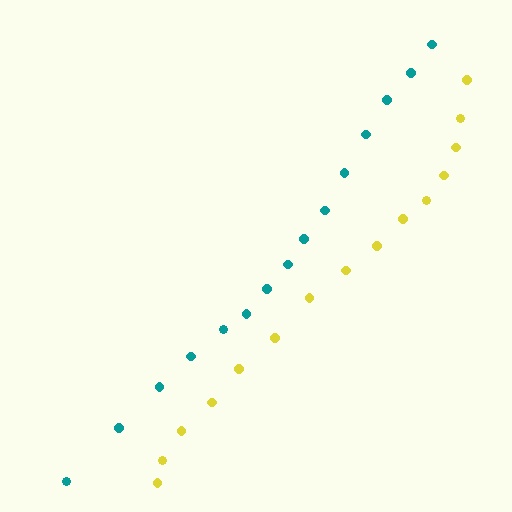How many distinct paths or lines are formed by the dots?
There are 2 distinct paths.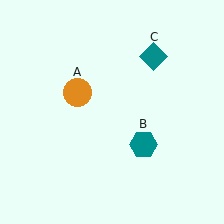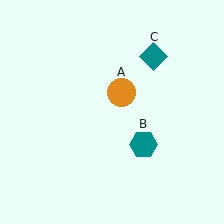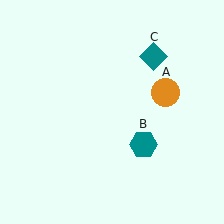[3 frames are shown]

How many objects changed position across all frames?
1 object changed position: orange circle (object A).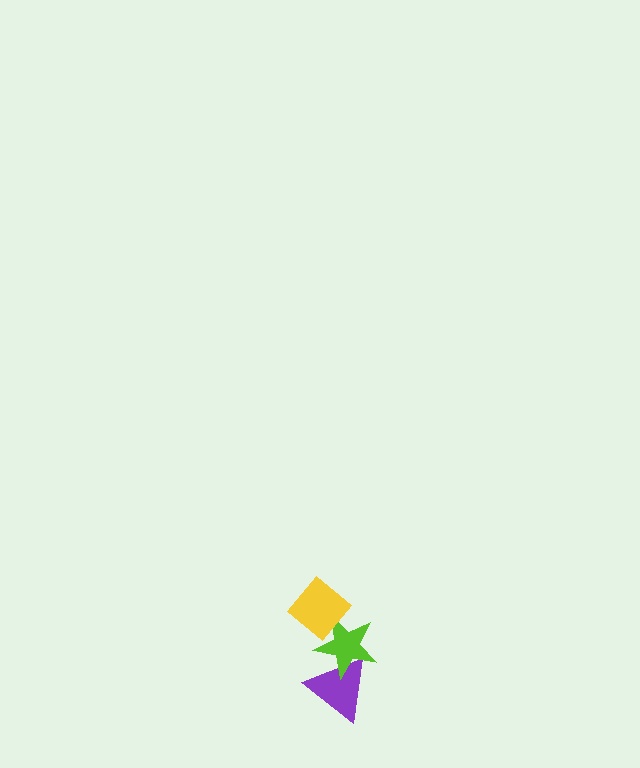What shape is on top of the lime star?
The yellow diamond is on top of the lime star.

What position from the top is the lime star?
The lime star is 2nd from the top.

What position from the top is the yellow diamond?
The yellow diamond is 1st from the top.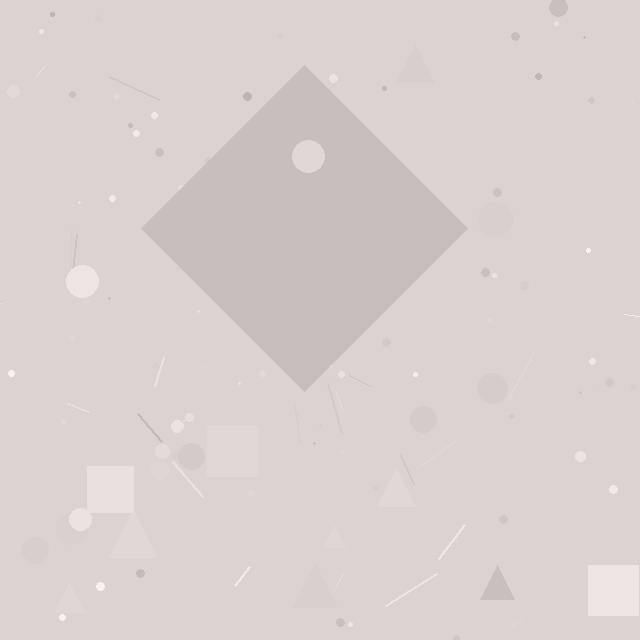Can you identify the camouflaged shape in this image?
The camouflaged shape is a diamond.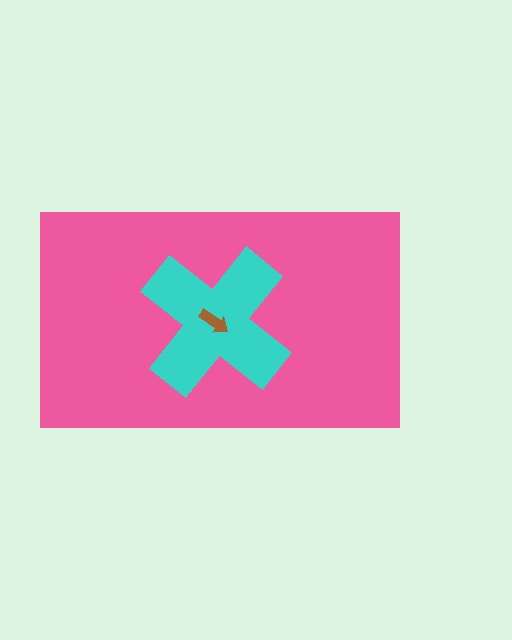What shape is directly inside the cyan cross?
The brown arrow.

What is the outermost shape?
The pink rectangle.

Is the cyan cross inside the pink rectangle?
Yes.